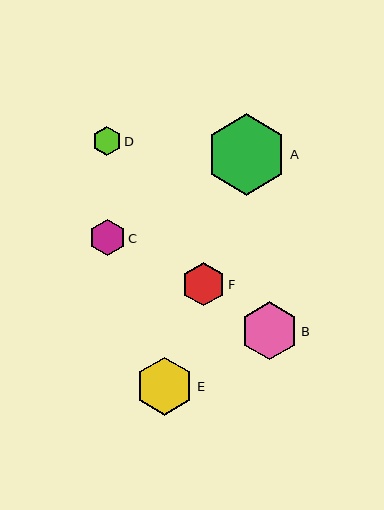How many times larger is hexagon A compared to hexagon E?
Hexagon A is approximately 1.4 times the size of hexagon E.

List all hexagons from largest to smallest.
From largest to smallest: A, E, B, F, C, D.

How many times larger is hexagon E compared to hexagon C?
Hexagon E is approximately 1.6 times the size of hexagon C.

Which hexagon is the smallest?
Hexagon D is the smallest with a size of approximately 29 pixels.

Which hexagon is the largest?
Hexagon A is the largest with a size of approximately 81 pixels.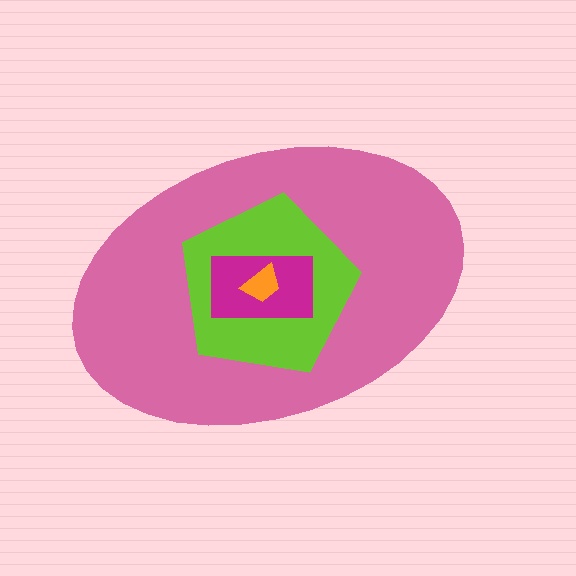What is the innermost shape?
The orange trapezoid.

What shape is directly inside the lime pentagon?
The magenta rectangle.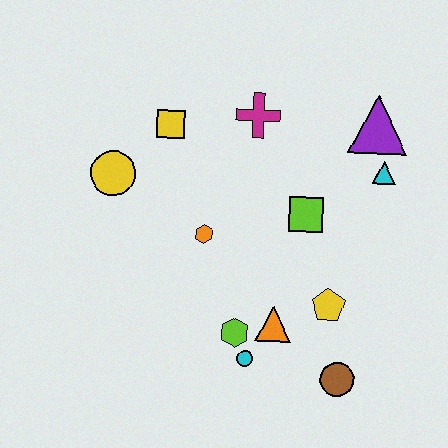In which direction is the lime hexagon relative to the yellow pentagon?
The lime hexagon is to the left of the yellow pentagon.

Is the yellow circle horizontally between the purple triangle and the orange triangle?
No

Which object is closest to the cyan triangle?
The purple triangle is closest to the cyan triangle.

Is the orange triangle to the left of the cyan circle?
No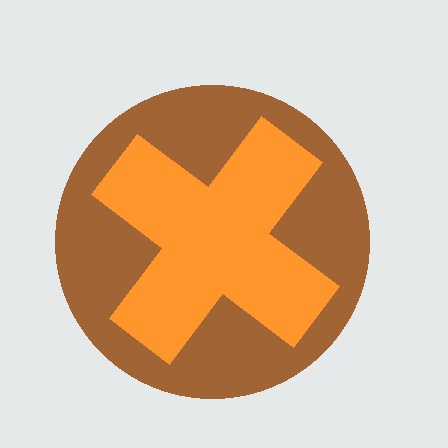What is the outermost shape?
The brown circle.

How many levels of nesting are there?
2.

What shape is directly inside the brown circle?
The orange cross.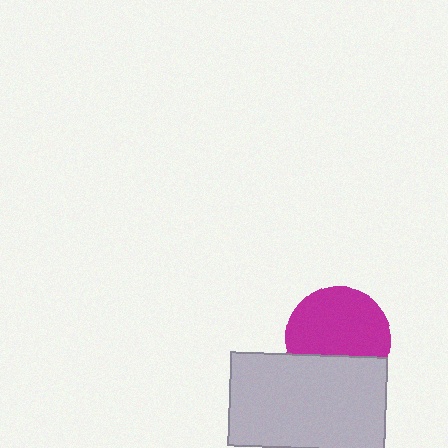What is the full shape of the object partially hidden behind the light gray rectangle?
The partially hidden object is a magenta circle.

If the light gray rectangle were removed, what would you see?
You would see the complete magenta circle.